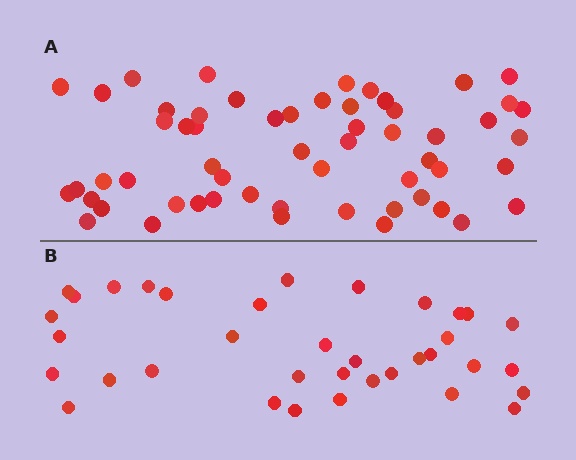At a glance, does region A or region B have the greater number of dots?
Region A (the top region) has more dots.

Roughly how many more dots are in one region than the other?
Region A has approximately 20 more dots than region B.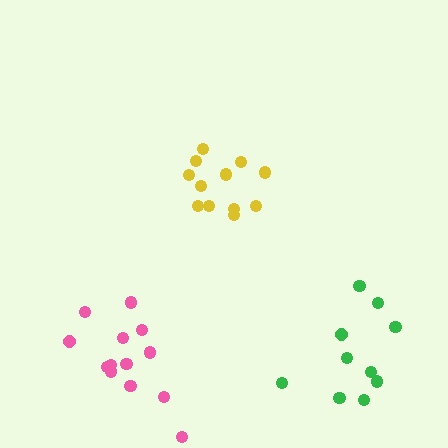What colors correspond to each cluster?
The clusters are colored: yellow, green, pink.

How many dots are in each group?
Group 1: 12 dots, Group 2: 10 dots, Group 3: 13 dots (35 total).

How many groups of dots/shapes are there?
There are 3 groups.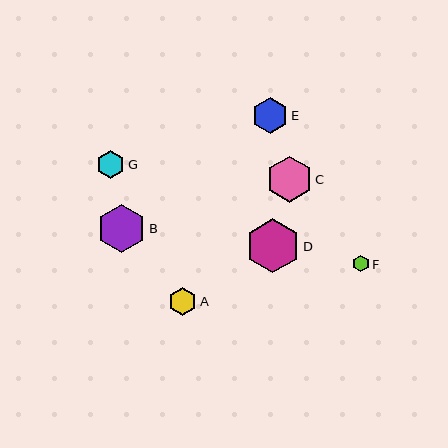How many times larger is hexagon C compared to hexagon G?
Hexagon C is approximately 1.6 times the size of hexagon G.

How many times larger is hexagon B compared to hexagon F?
Hexagon B is approximately 2.9 times the size of hexagon F.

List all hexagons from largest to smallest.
From largest to smallest: D, B, C, E, A, G, F.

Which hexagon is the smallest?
Hexagon F is the smallest with a size of approximately 16 pixels.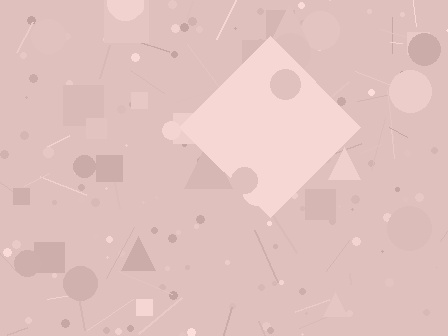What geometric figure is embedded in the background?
A diamond is embedded in the background.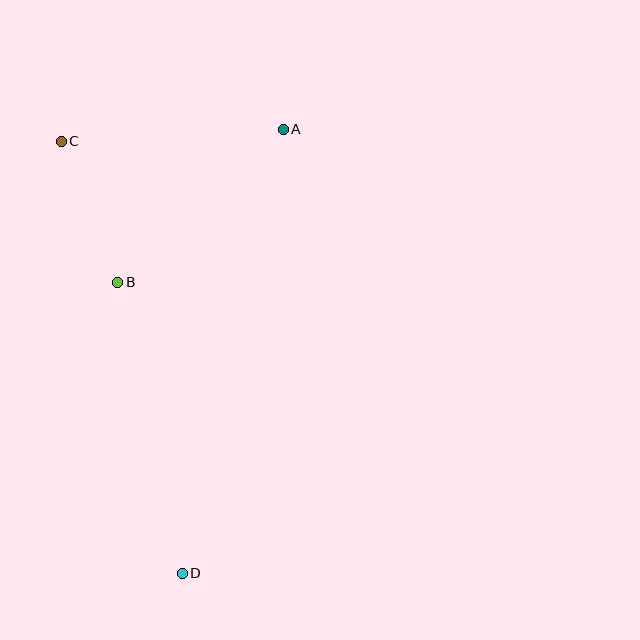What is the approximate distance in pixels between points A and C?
The distance between A and C is approximately 222 pixels.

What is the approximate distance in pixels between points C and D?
The distance between C and D is approximately 448 pixels.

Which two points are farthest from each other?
Points A and D are farthest from each other.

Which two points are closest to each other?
Points B and C are closest to each other.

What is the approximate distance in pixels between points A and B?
The distance between A and B is approximately 226 pixels.